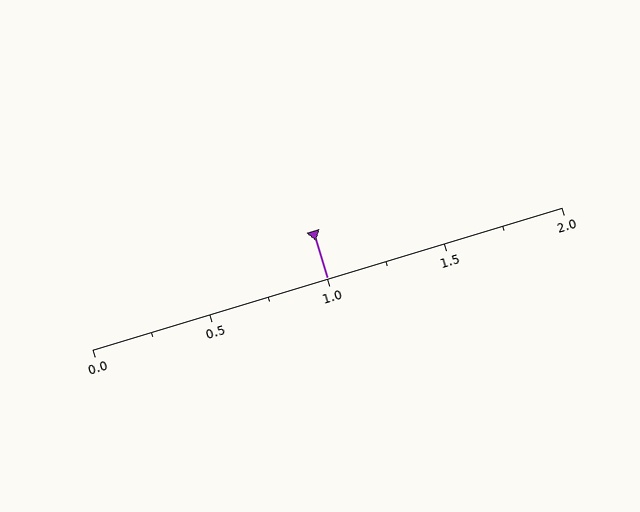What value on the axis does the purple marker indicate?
The marker indicates approximately 1.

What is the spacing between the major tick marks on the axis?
The major ticks are spaced 0.5 apart.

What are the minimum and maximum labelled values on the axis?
The axis runs from 0.0 to 2.0.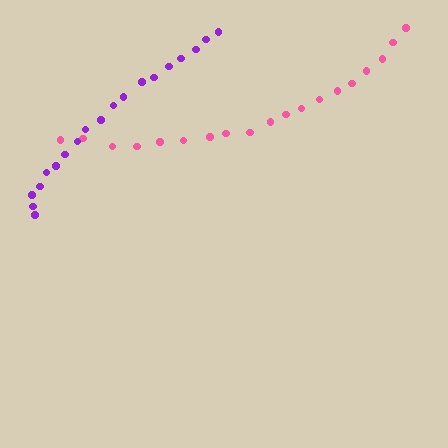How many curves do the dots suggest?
There are 2 distinct paths.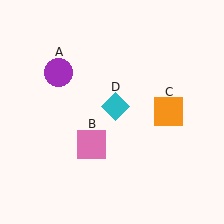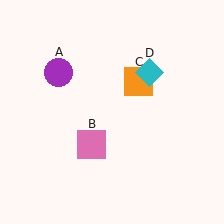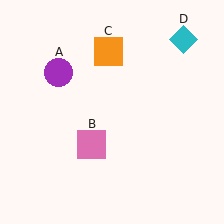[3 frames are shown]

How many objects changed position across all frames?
2 objects changed position: orange square (object C), cyan diamond (object D).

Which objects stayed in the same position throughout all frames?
Purple circle (object A) and pink square (object B) remained stationary.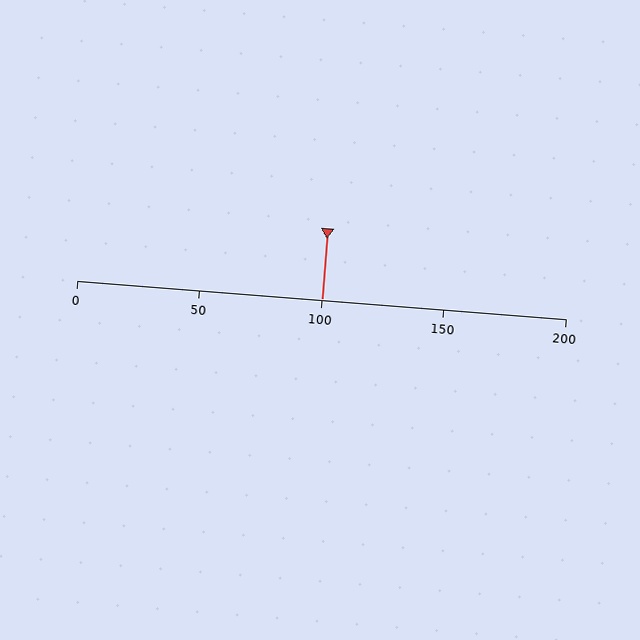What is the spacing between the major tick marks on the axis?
The major ticks are spaced 50 apart.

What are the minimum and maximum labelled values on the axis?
The axis runs from 0 to 200.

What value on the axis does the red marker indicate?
The marker indicates approximately 100.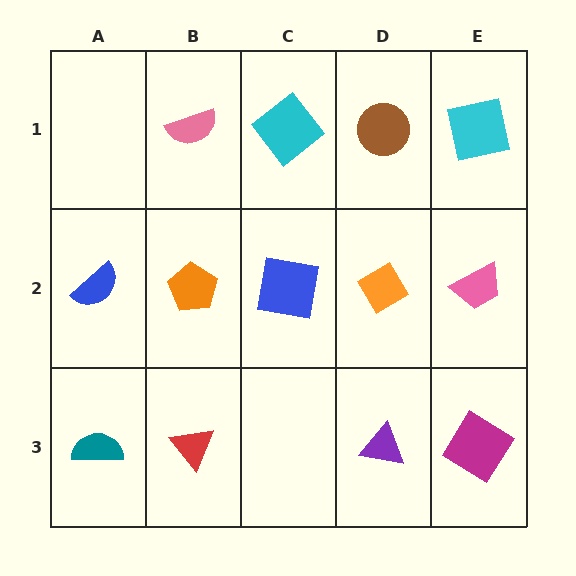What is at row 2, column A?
A blue semicircle.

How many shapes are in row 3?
4 shapes.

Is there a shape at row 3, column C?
No, that cell is empty.